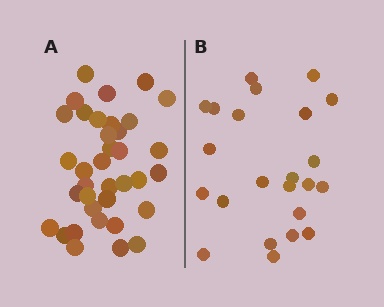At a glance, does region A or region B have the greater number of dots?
Region A (the left region) has more dots.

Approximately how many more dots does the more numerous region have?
Region A has approximately 15 more dots than region B.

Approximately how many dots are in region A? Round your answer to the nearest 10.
About 40 dots. (The exact count is 36, which rounds to 40.)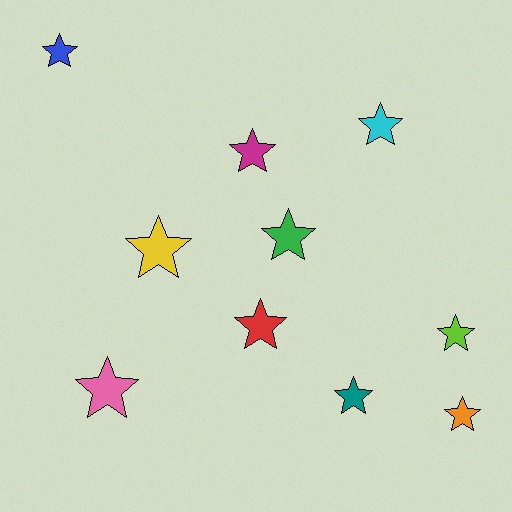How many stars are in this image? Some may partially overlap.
There are 10 stars.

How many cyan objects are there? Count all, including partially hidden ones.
There is 1 cyan object.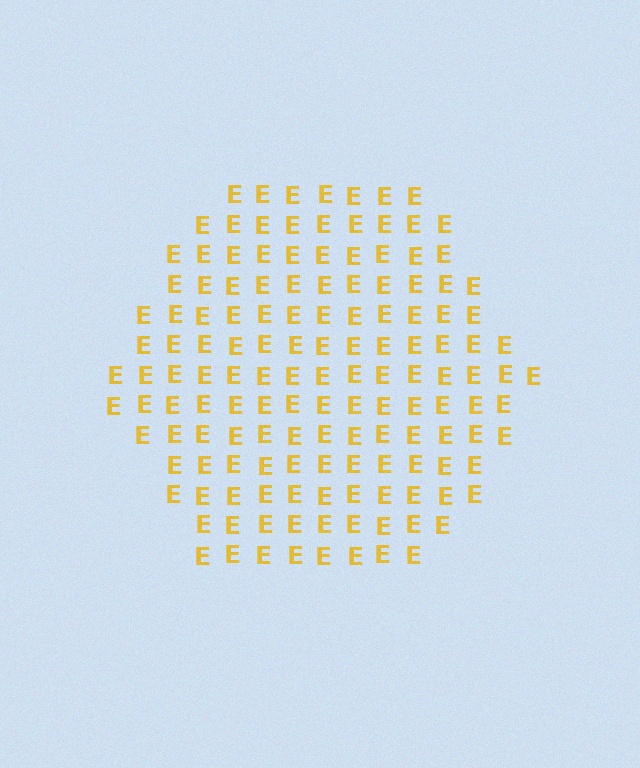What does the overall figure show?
The overall figure shows a hexagon.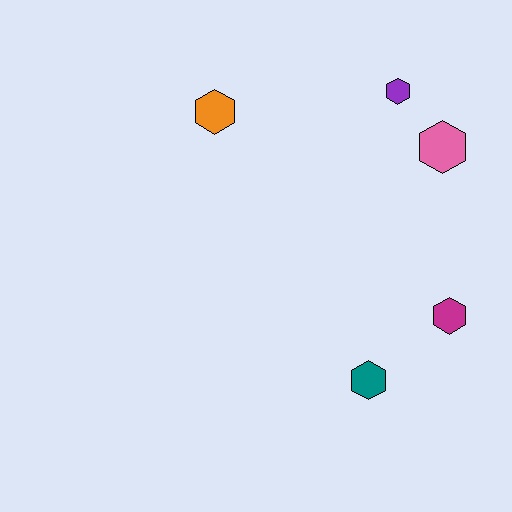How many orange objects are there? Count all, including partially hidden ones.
There is 1 orange object.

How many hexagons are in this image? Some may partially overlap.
There are 5 hexagons.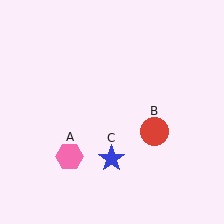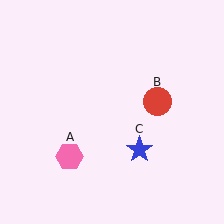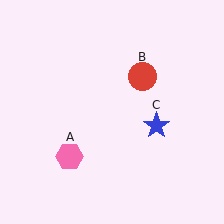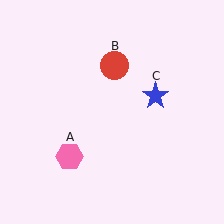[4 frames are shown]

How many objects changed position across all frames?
2 objects changed position: red circle (object B), blue star (object C).